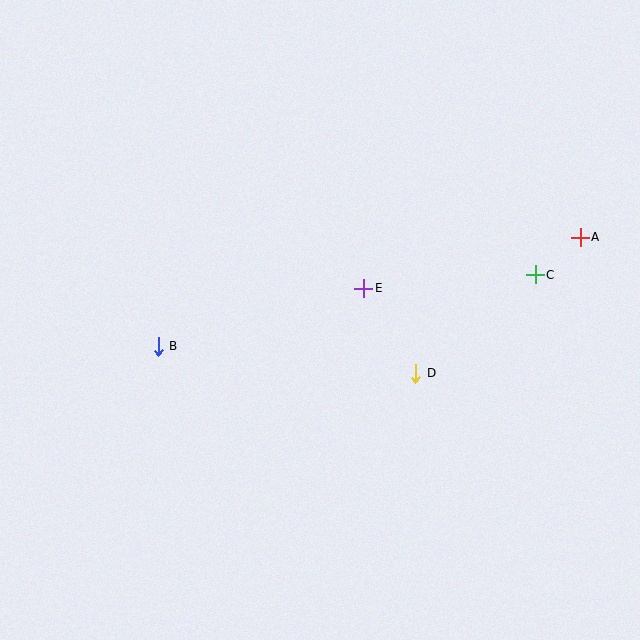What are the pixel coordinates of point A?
Point A is at (580, 237).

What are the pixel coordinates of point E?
Point E is at (364, 288).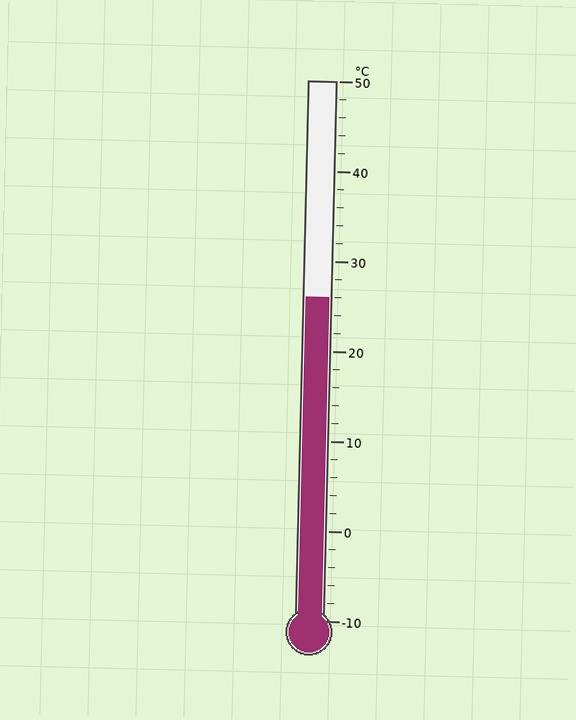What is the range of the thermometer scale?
The thermometer scale ranges from -10°C to 50°C.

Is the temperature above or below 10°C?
The temperature is above 10°C.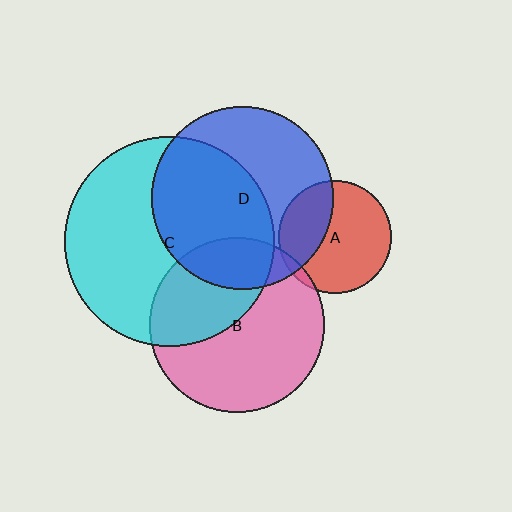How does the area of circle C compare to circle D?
Approximately 1.3 times.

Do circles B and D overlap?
Yes.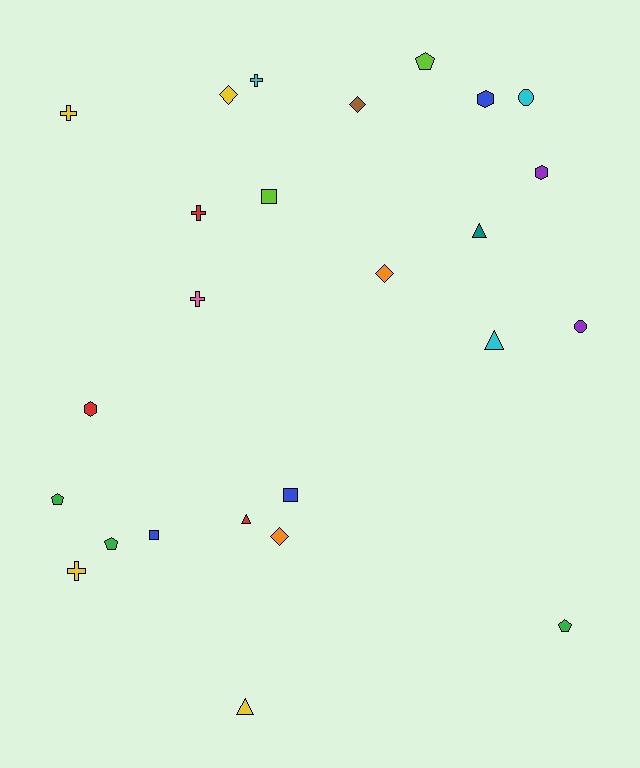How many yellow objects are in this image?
There are 4 yellow objects.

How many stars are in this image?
There are no stars.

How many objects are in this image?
There are 25 objects.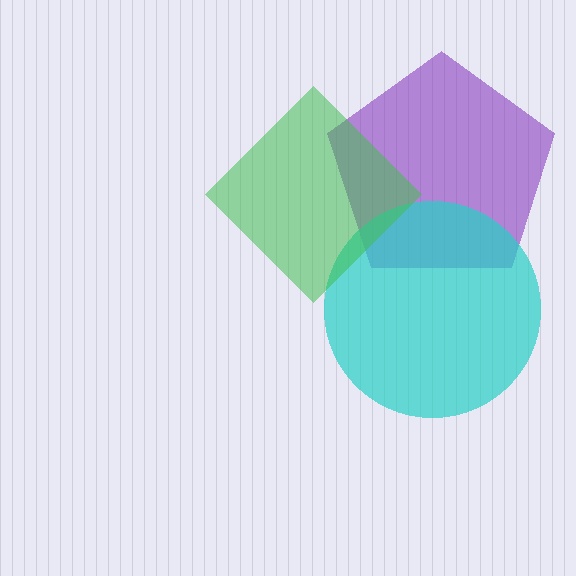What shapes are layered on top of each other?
The layered shapes are: a purple pentagon, a cyan circle, a green diamond.